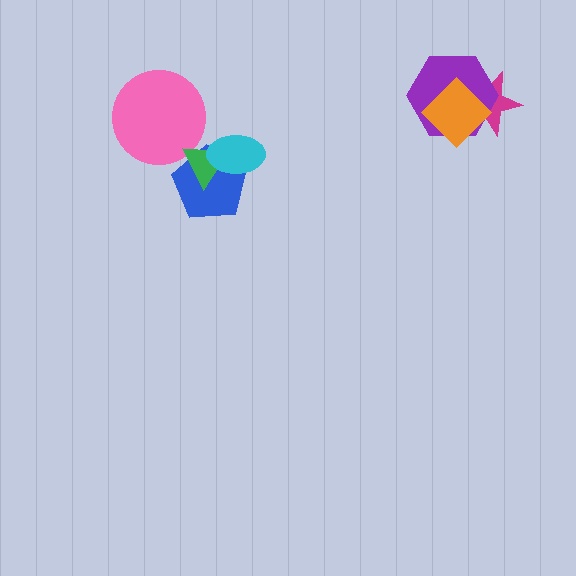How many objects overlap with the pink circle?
1 object overlaps with the pink circle.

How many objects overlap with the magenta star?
2 objects overlap with the magenta star.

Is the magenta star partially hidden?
Yes, it is partially covered by another shape.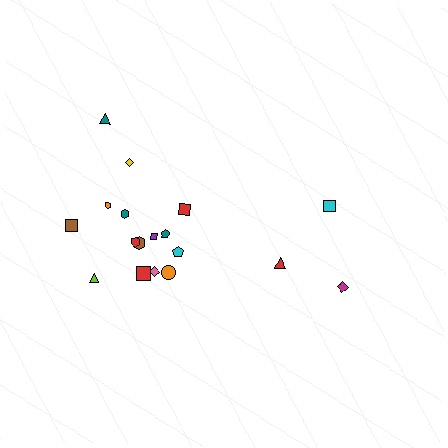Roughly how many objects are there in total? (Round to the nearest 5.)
Roughly 20 objects in total.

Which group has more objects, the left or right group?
The left group.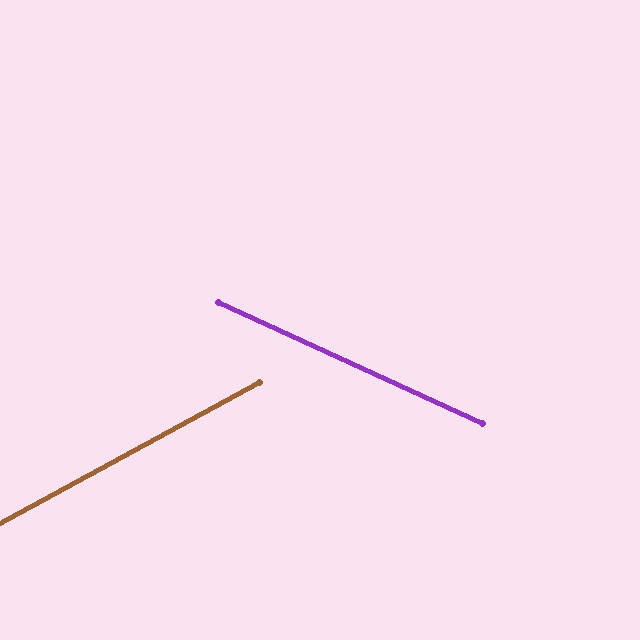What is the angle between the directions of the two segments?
Approximately 53 degrees.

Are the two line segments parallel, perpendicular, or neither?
Neither parallel nor perpendicular — they differ by about 53°.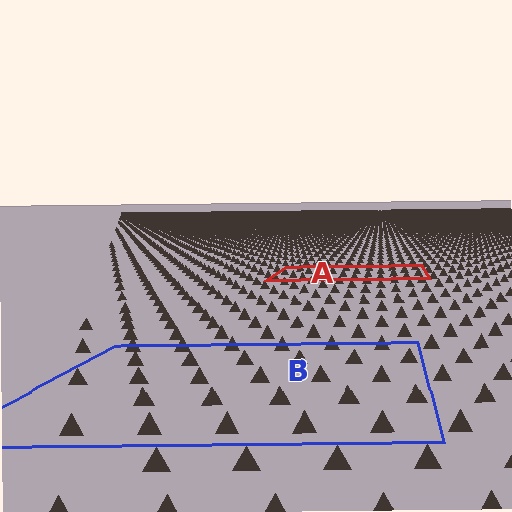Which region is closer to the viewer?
Region B is closer. The texture elements there are larger and more spread out.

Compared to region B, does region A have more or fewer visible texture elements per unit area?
Region A has more texture elements per unit area — they are packed more densely because it is farther away.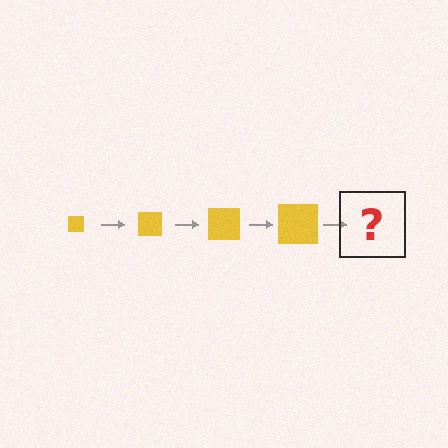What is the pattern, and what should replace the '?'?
The pattern is that the square gets progressively larger each step. The '?' should be a yellow square, larger than the previous one.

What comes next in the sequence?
The next element should be a yellow square, larger than the previous one.